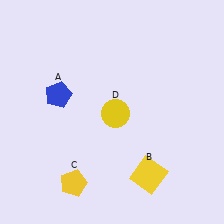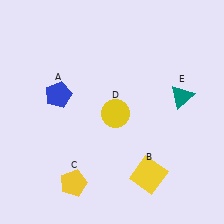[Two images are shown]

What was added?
A teal triangle (E) was added in Image 2.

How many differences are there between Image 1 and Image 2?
There is 1 difference between the two images.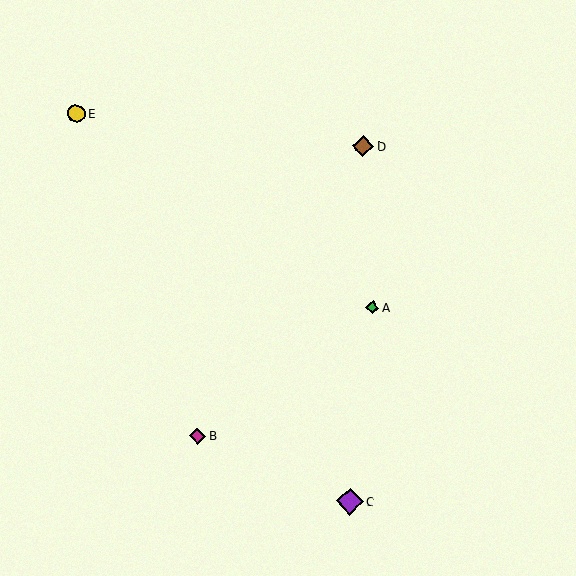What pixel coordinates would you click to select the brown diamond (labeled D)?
Click at (363, 146) to select the brown diamond D.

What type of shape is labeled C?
Shape C is a purple diamond.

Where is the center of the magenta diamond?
The center of the magenta diamond is at (198, 436).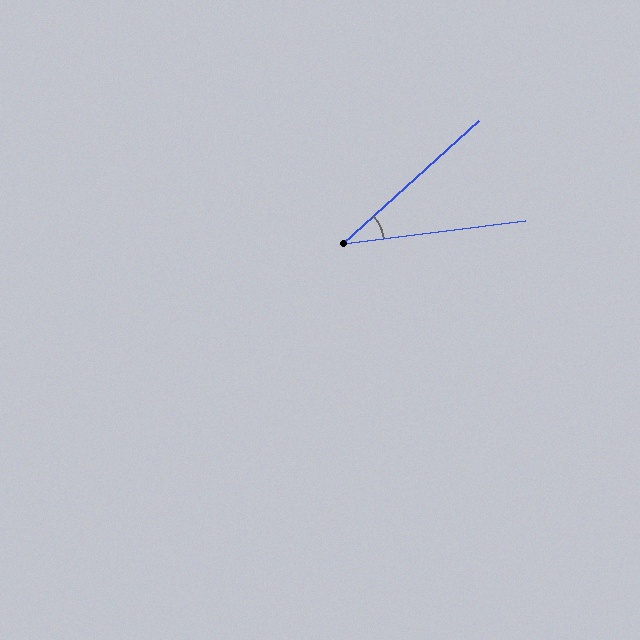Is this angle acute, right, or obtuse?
It is acute.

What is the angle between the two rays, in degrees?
Approximately 35 degrees.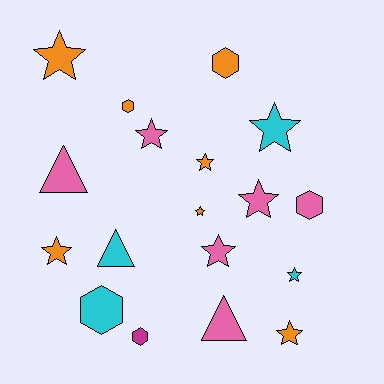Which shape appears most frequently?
Star, with 10 objects.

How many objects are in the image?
There are 18 objects.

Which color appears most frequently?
Orange, with 7 objects.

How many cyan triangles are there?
There is 1 cyan triangle.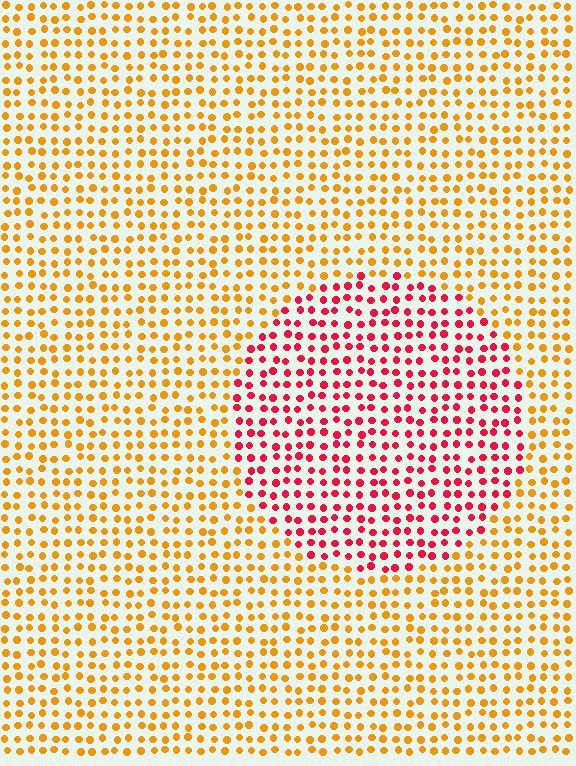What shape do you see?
I see a circle.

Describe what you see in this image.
The image is filled with small orange elements in a uniform arrangement. A circle-shaped region is visible where the elements are tinted to a slightly different hue, forming a subtle color boundary.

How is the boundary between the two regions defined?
The boundary is defined purely by a slight shift in hue (about 51 degrees). Spacing, size, and orientation are identical on both sides.